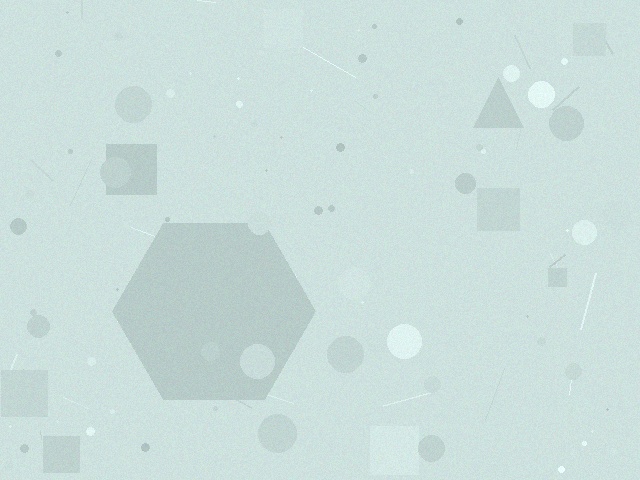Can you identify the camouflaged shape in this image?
The camouflaged shape is a hexagon.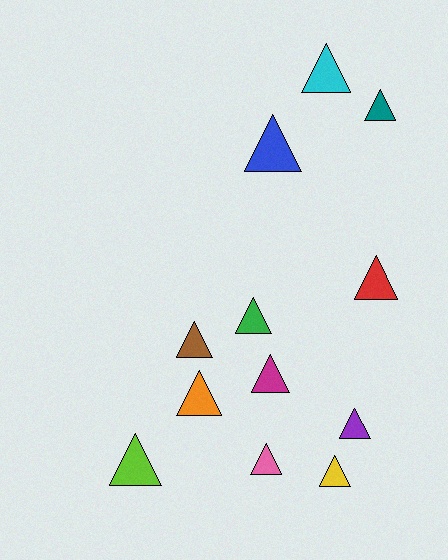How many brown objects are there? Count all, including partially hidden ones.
There is 1 brown object.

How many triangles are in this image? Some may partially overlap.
There are 12 triangles.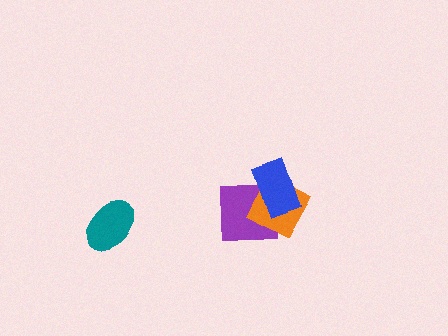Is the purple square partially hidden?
Yes, it is partially covered by another shape.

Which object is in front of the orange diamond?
The blue rectangle is in front of the orange diamond.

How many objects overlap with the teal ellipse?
0 objects overlap with the teal ellipse.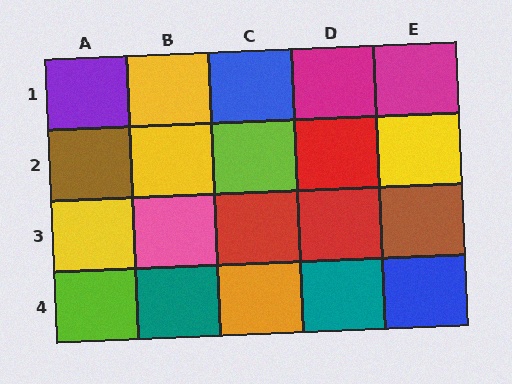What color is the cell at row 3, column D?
Red.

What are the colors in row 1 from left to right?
Purple, yellow, blue, magenta, magenta.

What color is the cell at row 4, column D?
Teal.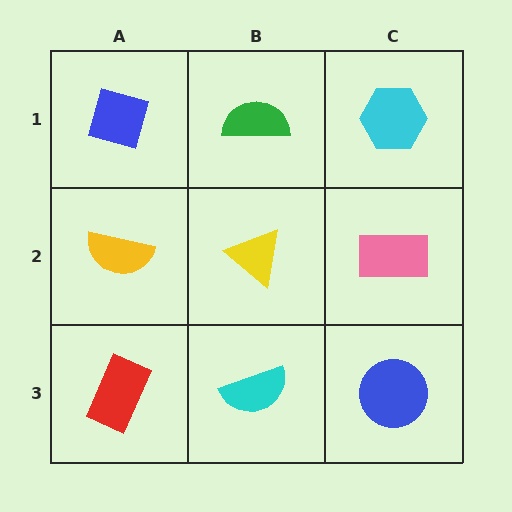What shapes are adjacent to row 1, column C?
A pink rectangle (row 2, column C), a green semicircle (row 1, column B).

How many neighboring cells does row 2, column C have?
3.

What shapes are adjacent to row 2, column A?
A blue diamond (row 1, column A), a red rectangle (row 3, column A), a yellow triangle (row 2, column B).